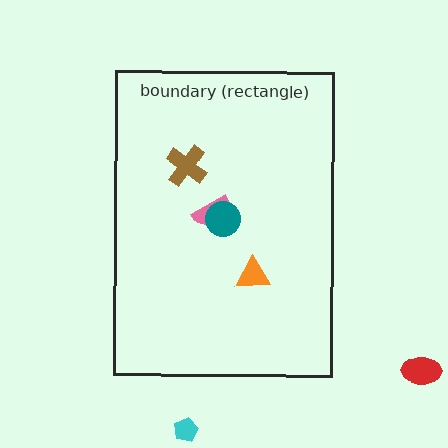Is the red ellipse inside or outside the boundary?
Outside.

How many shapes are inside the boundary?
4 inside, 2 outside.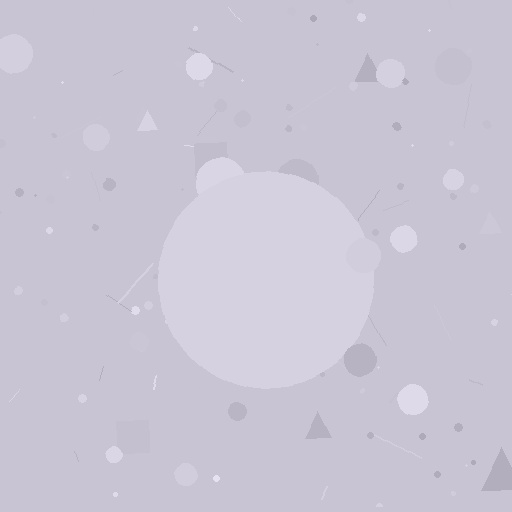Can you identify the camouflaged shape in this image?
The camouflaged shape is a circle.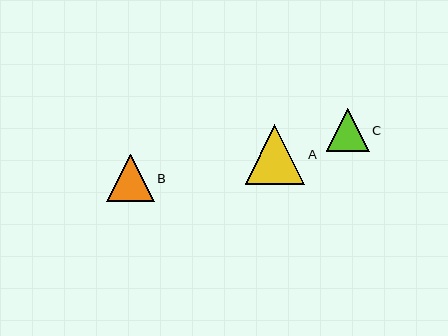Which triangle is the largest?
Triangle A is the largest with a size of approximately 59 pixels.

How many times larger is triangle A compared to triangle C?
Triangle A is approximately 1.4 times the size of triangle C.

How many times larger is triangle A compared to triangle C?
Triangle A is approximately 1.4 times the size of triangle C.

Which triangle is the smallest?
Triangle C is the smallest with a size of approximately 43 pixels.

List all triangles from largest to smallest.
From largest to smallest: A, B, C.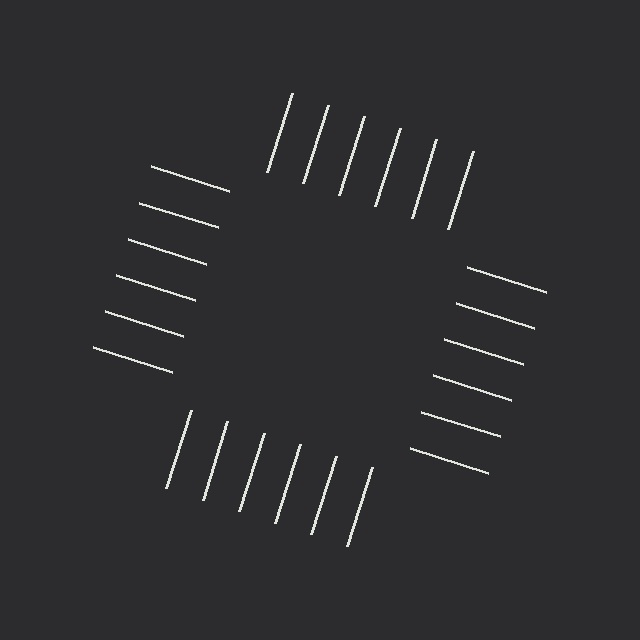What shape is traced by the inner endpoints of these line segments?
An illusory square — the line segments terminate on its edges but no continuous stroke is drawn.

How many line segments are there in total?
24 — 6 along each of the 4 edges.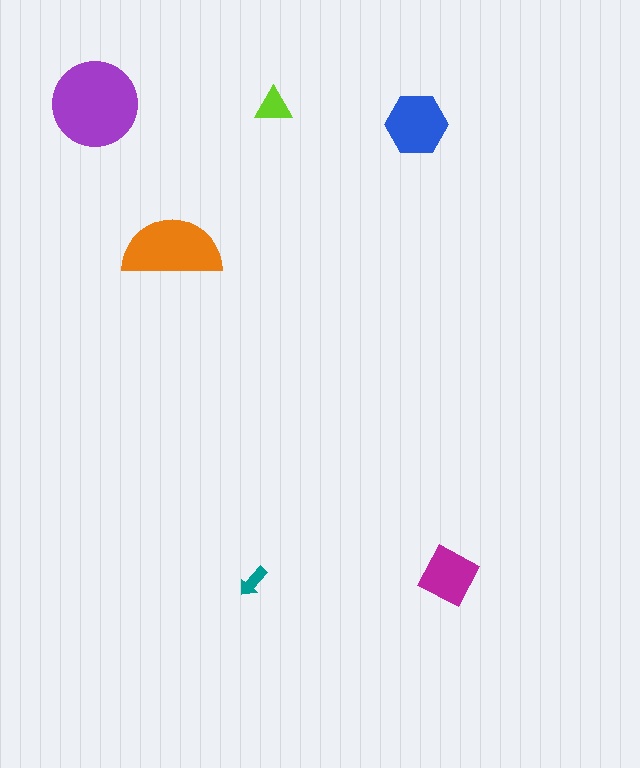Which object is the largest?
The purple circle.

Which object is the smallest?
The teal arrow.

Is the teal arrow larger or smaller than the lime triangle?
Smaller.